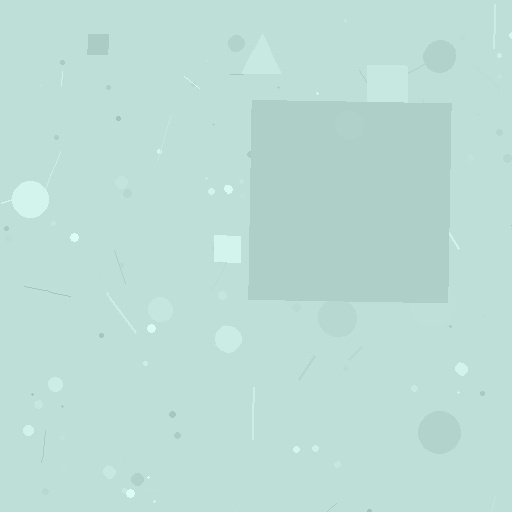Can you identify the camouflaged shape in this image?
The camouflaged shape is a square.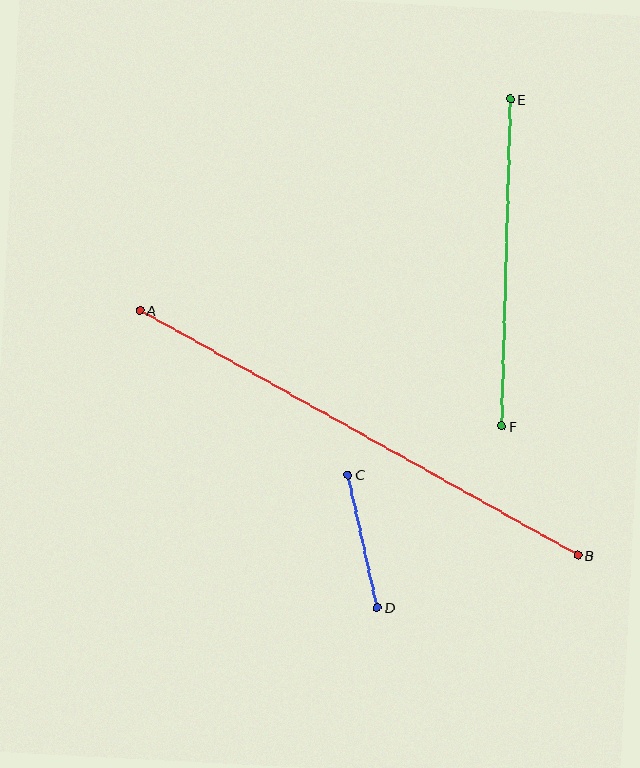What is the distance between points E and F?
The distance is approximately 327 pixels.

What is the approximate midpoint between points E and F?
The midpoint is at approximately (506, 263) pixels.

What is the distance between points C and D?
The distance is approximately 136 pixels.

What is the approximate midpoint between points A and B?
The midpoint is at approximately (359, 433) pixels.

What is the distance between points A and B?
The distance is approximately 502 pixels.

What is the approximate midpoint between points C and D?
The midpoint is at approximately (363, 541) pixels.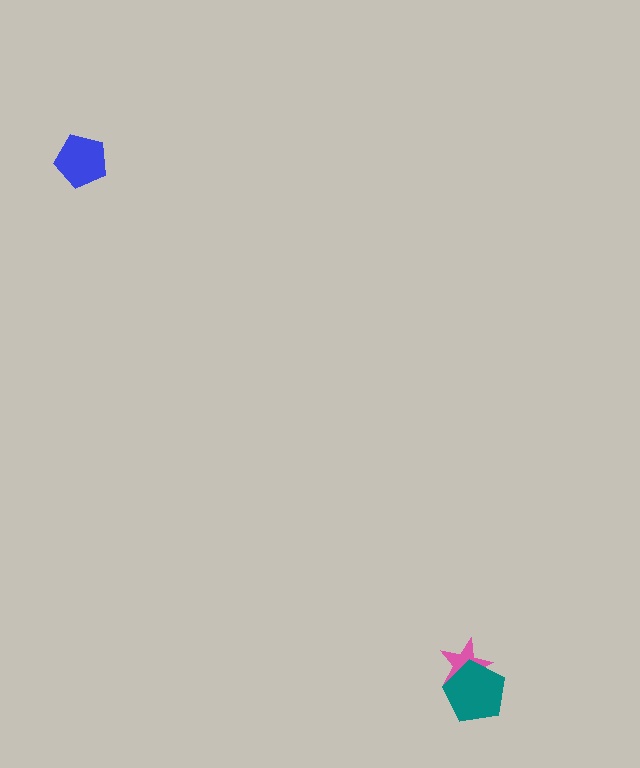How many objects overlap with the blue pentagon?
0 objects overlap with the blue pentagon.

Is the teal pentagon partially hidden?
No, no other shape covers it.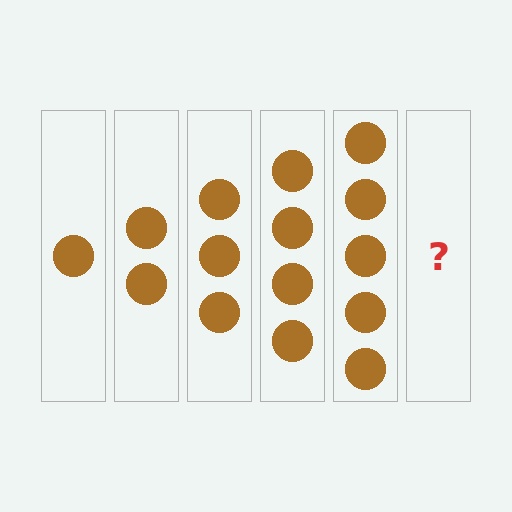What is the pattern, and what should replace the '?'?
The pattern is that each step adds one more circle. The '?' should be 6 circles.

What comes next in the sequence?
The next element should be 6 circles.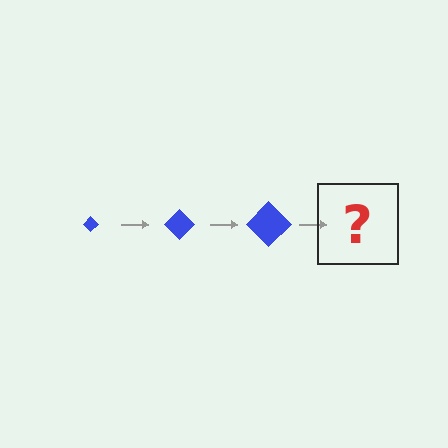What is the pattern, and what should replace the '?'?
The pattern is that the diamond gets progressively larger each step. The '?' should be a blue diamond, larger than the previous one.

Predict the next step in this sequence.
The next step is a blue diamond, larger than the previous one.